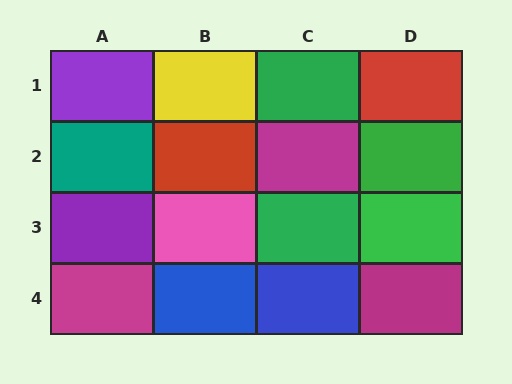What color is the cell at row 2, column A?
Teal.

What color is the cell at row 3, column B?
Pink.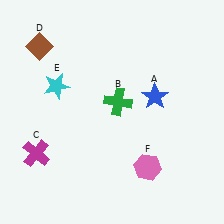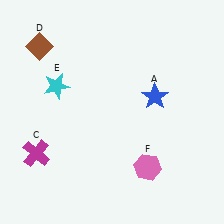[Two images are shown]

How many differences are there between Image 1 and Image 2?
There is 1 difference between the two images.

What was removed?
The green cross (B) was removed in Image 2.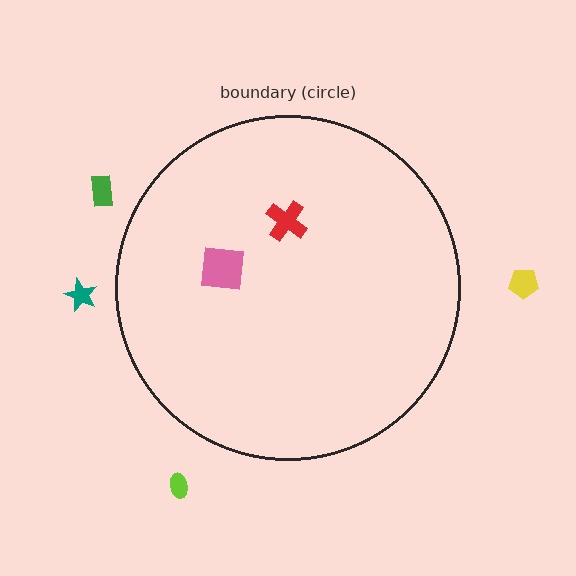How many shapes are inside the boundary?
2 inside, 4 outside.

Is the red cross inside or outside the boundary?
Inside.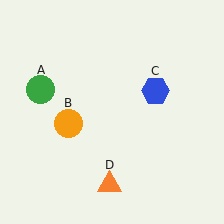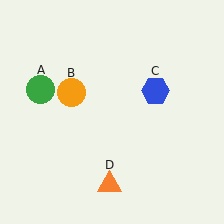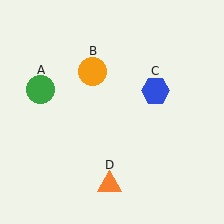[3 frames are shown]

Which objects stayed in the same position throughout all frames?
Green circle (object A) and blue hexagon (object C) and orange triangle (object D) remained stationary.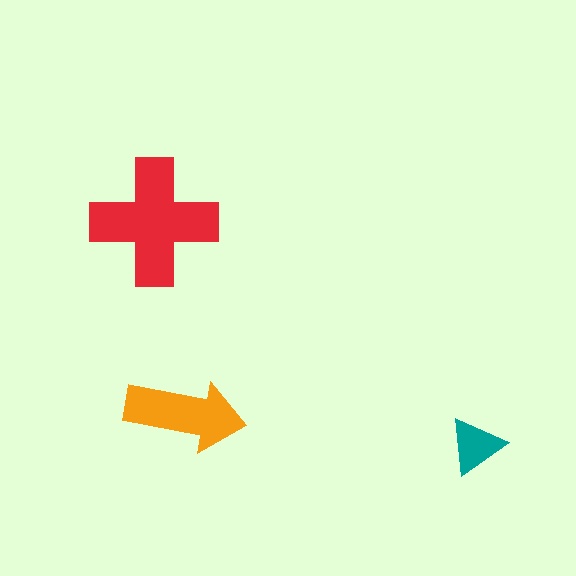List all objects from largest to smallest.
The red cross, the orange arrow, the teal triangle.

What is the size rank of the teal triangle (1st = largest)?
3rd.